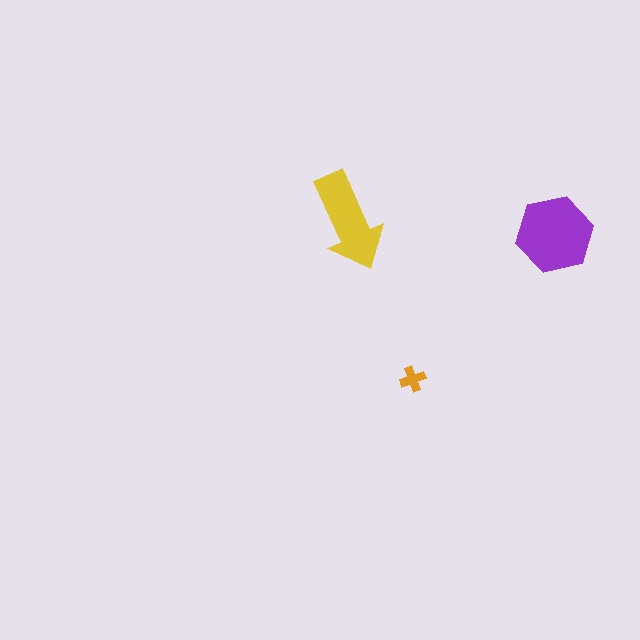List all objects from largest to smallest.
The purple hexagon, the yellow arrow, the orange cross.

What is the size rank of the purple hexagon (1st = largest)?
1st.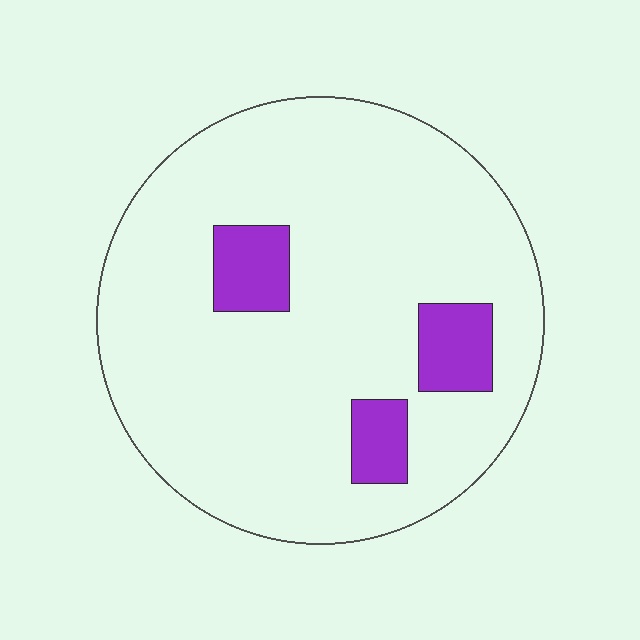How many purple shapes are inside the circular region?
3.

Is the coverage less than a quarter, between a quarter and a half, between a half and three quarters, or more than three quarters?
Less than a quarter.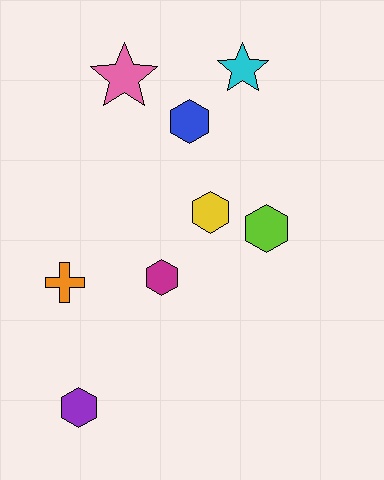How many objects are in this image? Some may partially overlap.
There are 8 objects.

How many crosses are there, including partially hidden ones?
There is 1 cross.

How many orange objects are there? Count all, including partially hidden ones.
There is 1 orange object.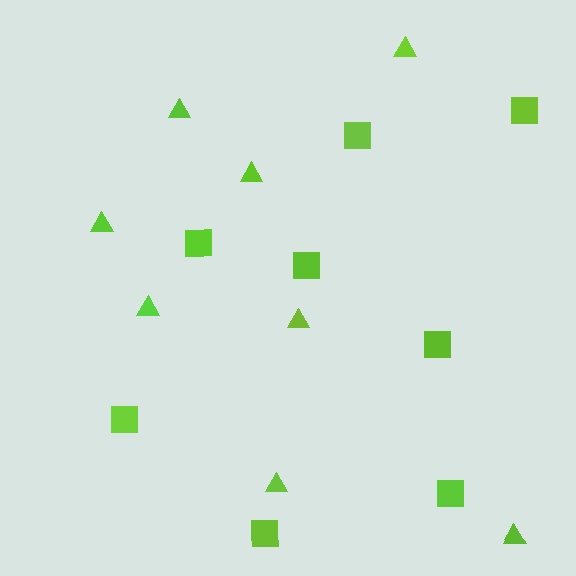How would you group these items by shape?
There are 2 groups: one group of squares (8) and one group of triangles (8).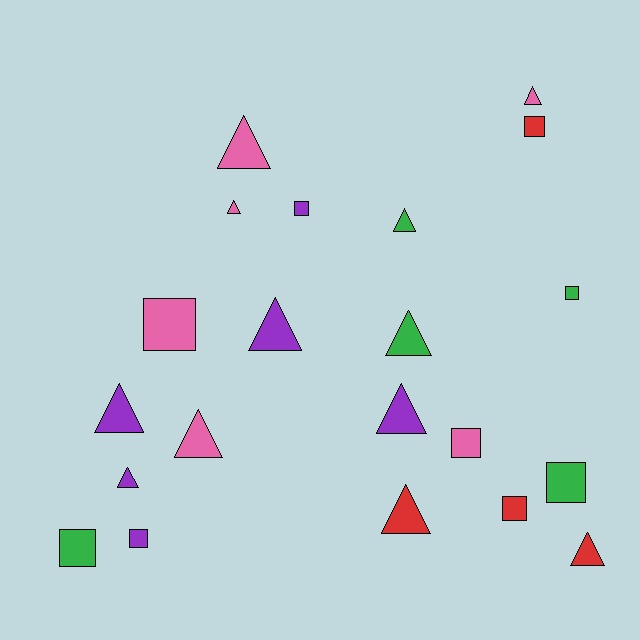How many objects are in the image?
There are 21 objects.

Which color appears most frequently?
Purple, with 6 objects.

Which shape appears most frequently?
Triangle, with 12 objects.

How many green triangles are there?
There are 2 green triangles.